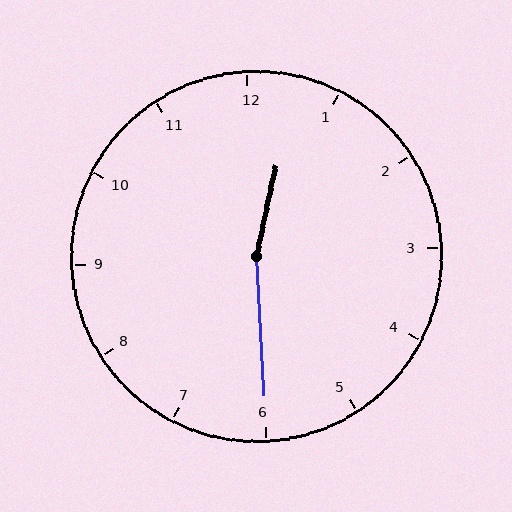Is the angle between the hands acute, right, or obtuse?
It is obtuse.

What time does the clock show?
12:30.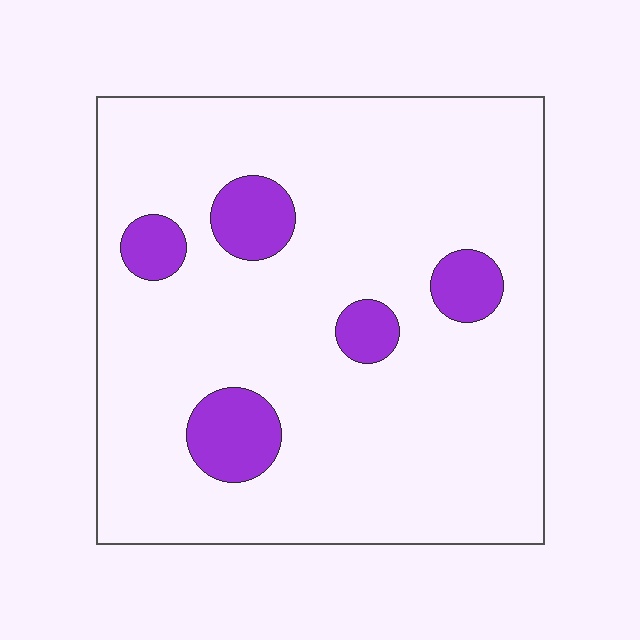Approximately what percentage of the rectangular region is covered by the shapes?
Approximately 10%.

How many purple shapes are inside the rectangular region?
5.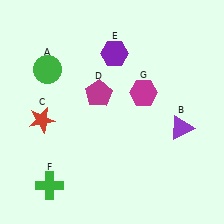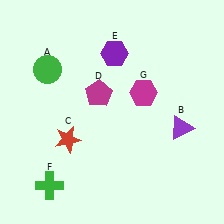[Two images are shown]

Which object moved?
The red star (C) moved right.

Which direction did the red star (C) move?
The red star (C) moved right.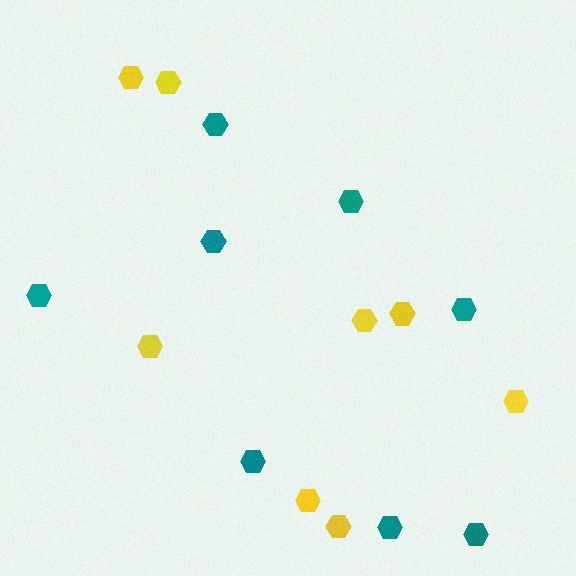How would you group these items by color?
There are 2 groups: one group of teal hexagons (8) and one group of yellow hexagons (8).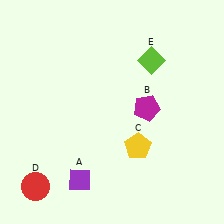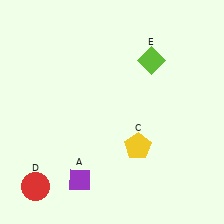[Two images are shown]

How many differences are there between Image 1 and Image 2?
There is 1 difference between the two images.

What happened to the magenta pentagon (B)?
The magenta pentagon (B) was removed in Image 2. It was in the top-right area of Image 1.